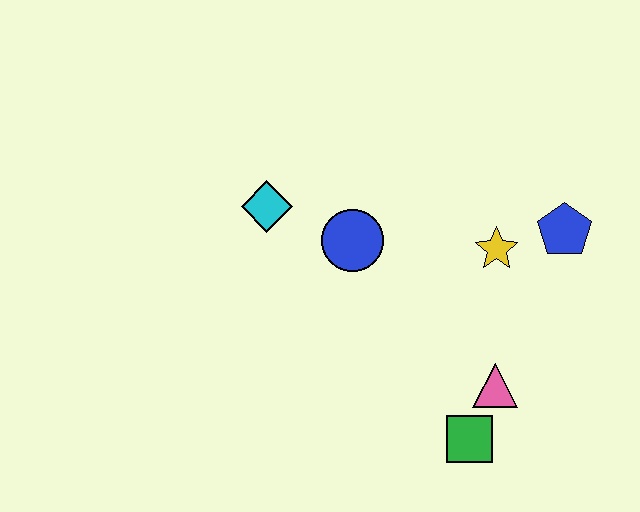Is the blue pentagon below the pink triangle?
No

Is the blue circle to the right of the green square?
No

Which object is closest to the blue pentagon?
The yellow star is closest to the blue pentagon.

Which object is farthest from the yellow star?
The cyan diamond is farthest from the yellow star.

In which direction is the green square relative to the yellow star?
The green square is below the yellow star.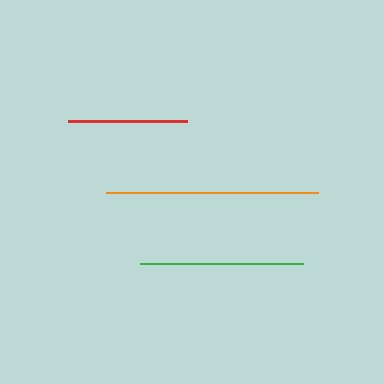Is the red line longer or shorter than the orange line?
The orange line is longer than the red line.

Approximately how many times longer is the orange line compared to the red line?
The orange line is approximately 1.8 times the length of the red line.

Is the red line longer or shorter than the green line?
The green line is longer than the red line.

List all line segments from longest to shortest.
From longest to shortest: orange, green, red.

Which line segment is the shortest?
The red line is the shortest at approximately 119 pixels.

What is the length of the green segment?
The green segment is approximately 164 pixels long.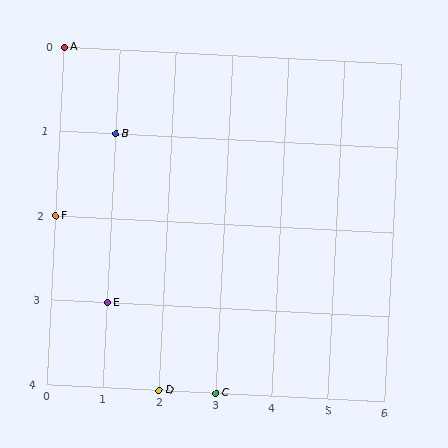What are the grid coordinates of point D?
Point D is at grid coordinates (2, 4).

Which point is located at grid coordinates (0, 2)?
Point F is at (0, 2).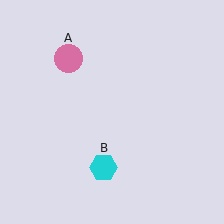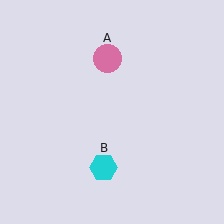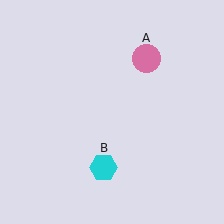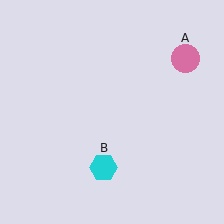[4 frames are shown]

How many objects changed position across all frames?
1 object changed position: pink circle (object A).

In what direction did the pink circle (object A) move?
The pink circle (object A) moved right.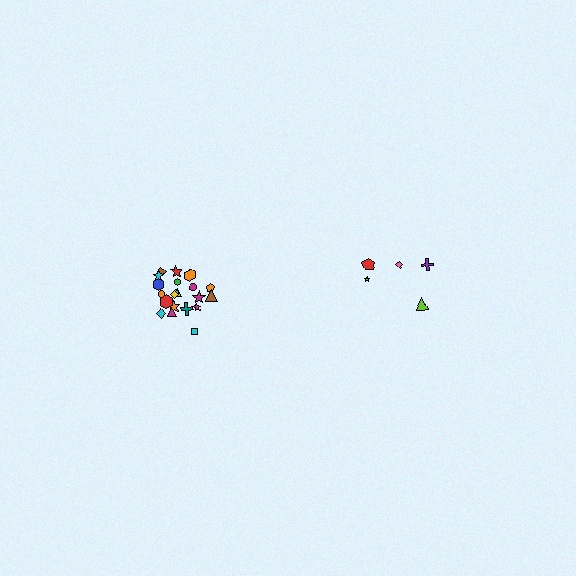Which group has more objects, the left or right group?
The left group.